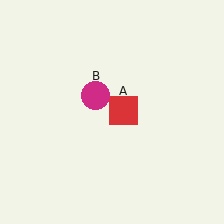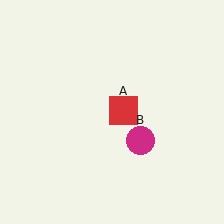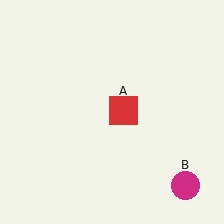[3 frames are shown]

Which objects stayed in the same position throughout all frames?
Red square (object A) remained stationary.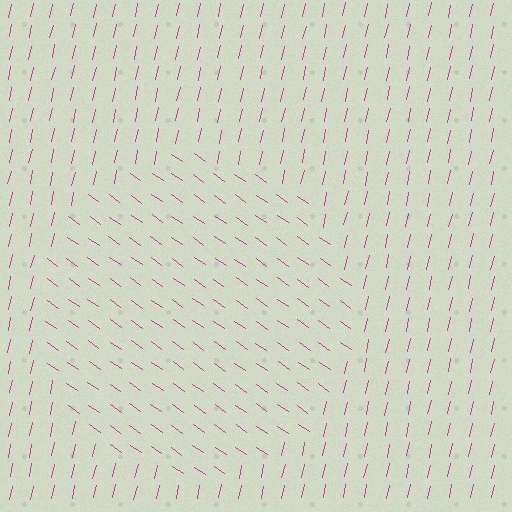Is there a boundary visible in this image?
Yes, there is a texture boundary formed by a change in line orientation.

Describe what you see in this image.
The image is filled with small magenta line segments. A circle region in the image has lines oriented differently from the surrounding lines, creating a visible texture boundary.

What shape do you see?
I see a circle.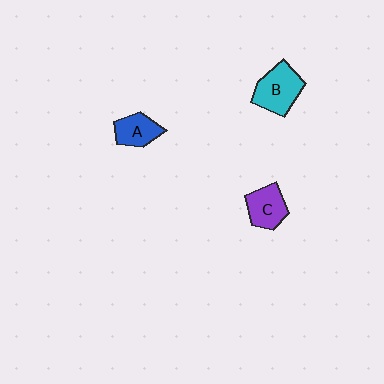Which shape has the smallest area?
Shape A (blue).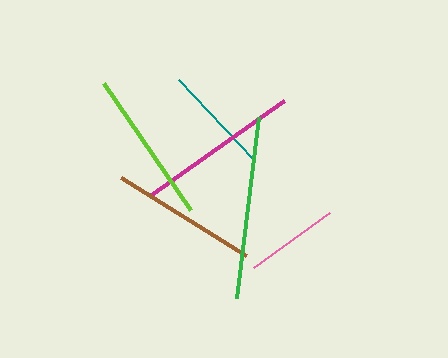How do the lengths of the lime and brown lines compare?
The lime and brown lines are approximately the same length.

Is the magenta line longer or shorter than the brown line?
The magenta line is longer than the brown line.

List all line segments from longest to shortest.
From longest to shortest: green, magenta, lime, brown, teal, pink.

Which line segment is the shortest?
The pink line is the shortest at approximately 94 pixels.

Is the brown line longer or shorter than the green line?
The green line is longer than the brown line.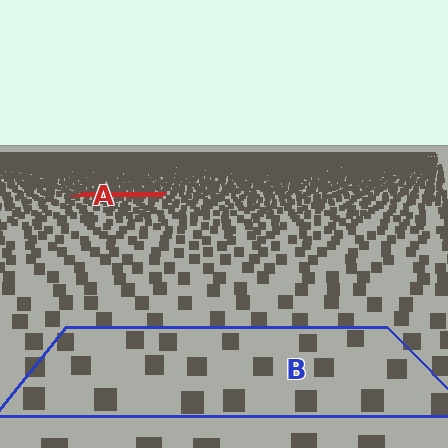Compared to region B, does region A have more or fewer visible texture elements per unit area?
Region A has more texture elements per unit area — they are packed more densely because it is farther away.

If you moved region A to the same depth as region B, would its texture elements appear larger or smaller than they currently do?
They would appear larger. At a closer depth, the same texture elements are projected at a bigger on-screen size.